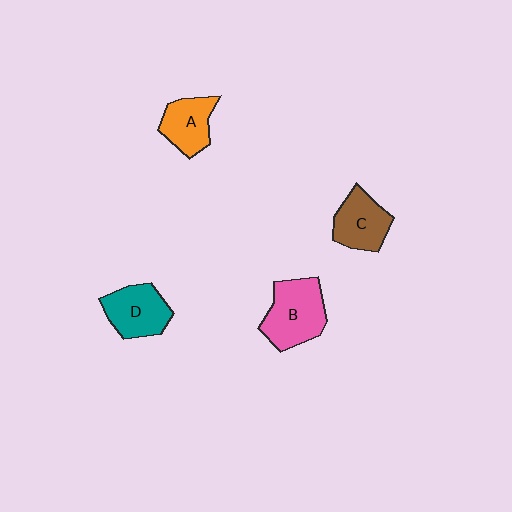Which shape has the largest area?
Shape B (pink).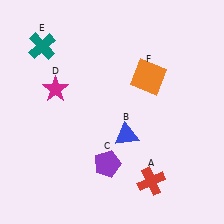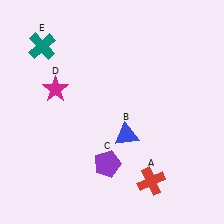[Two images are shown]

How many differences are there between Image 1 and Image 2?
There is 1 difference between the two images.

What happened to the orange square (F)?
The orange square (F) was removed in Image 2. It was in the top-right area of Image 1.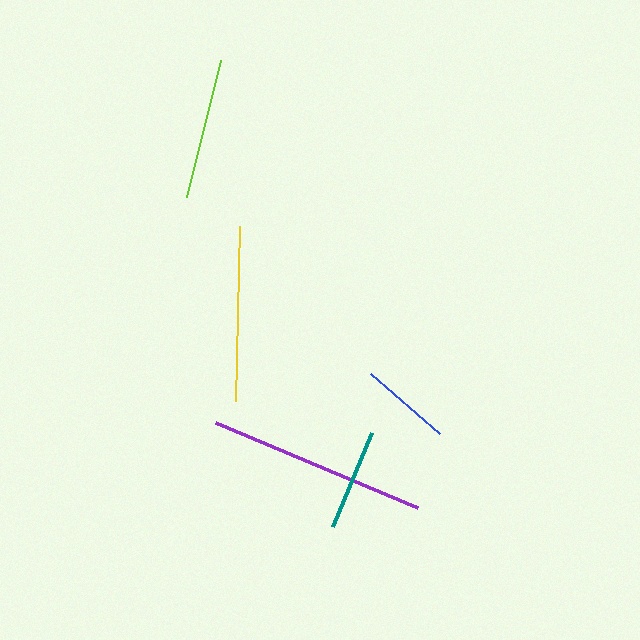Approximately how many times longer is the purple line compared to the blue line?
The purple line is approximately 2.4 times the length of the blue line.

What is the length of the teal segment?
The teal segment is approximately 101 pixels long.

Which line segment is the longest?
The purple line is the longest at approximately 219 pixels.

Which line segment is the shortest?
The blue line is the shortest at approximately 90 pixels.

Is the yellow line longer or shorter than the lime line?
The yellow line is longer than the lime line.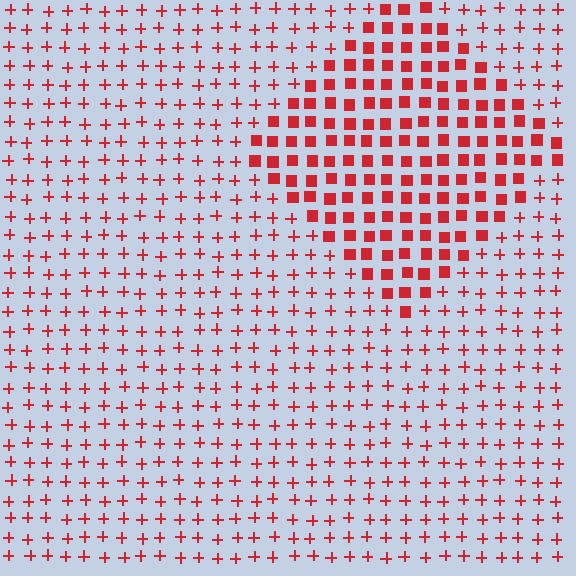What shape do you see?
I see a diamond.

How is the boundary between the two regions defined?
The boundary is defined by a change in element shape: squares inside vs. plus signs outside. All elements share the same color and spacing.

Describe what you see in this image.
The image is filled with small red elements arranged in a uniform grid. A diamond-shaped region contains squares, while the surrounding area contains plus signs. The boundary is defined purely by the change in element shape.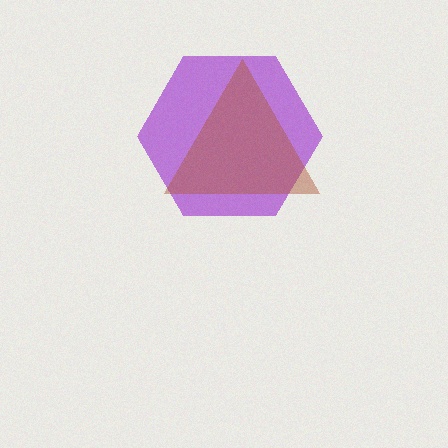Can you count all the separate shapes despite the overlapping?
Yes, there are 2 separate shapes.